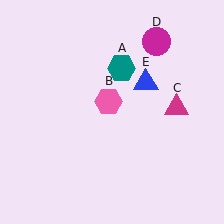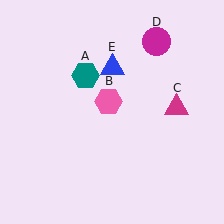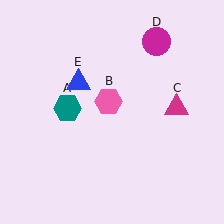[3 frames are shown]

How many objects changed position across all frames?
2 objects changed position: teal hexagon (object A), blue triangle (object E).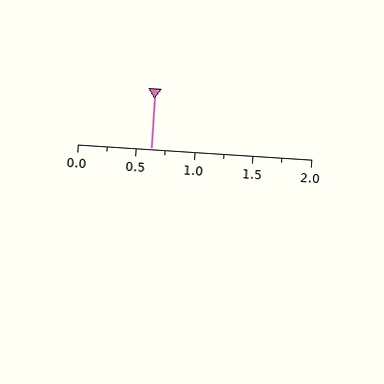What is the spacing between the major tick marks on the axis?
The major ticks are spaced 0.5 apart.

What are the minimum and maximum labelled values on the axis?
The axis runs from 0.0 to 2.0.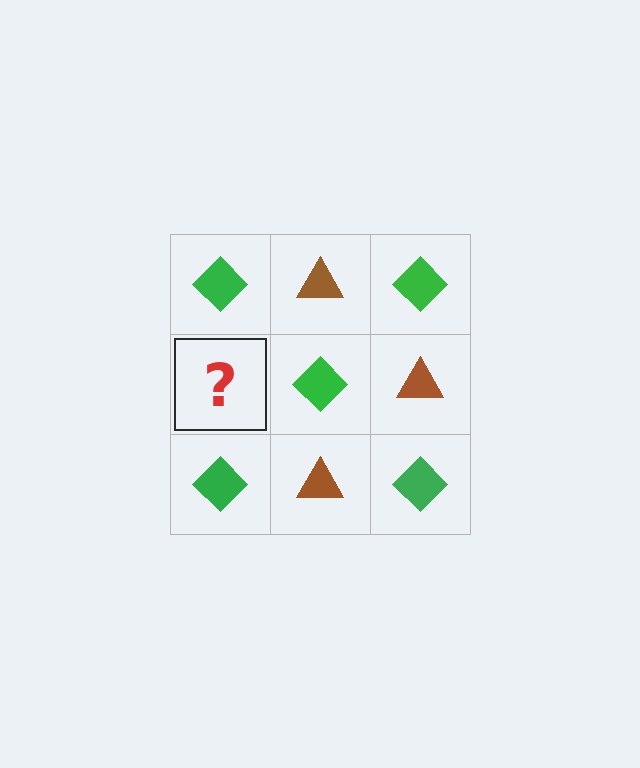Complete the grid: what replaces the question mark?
The question mark should be replaced with a brown triangle.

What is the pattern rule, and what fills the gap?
The rule is that it alternates green diamond and brown triangle in a checkerboard pattern. The gap should be filled with a brown triangle.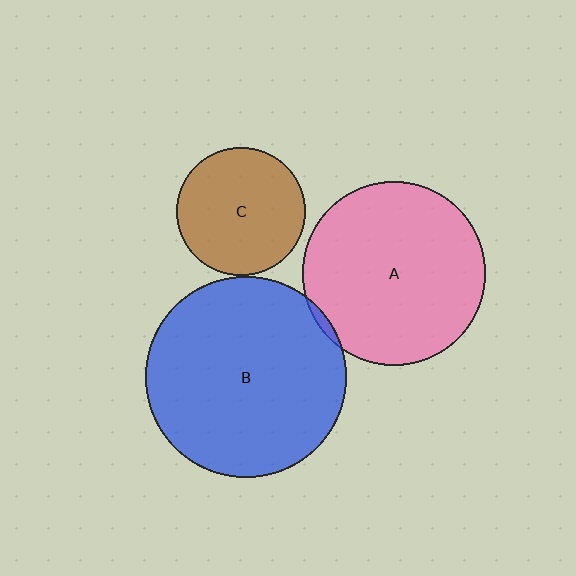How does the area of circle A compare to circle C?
Approximately 2.0 times.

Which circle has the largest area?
Circle B (blue).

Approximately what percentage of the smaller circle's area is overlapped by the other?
Approximately 5%.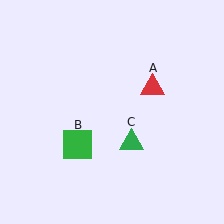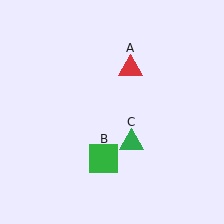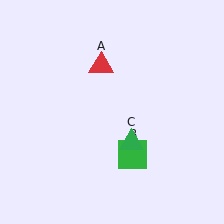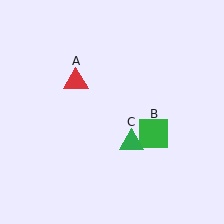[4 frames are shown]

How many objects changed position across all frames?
2 objects changed position: red triangle (object A), green square (object B).